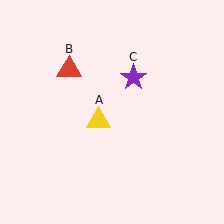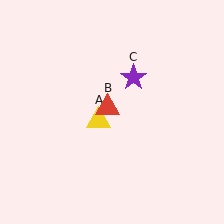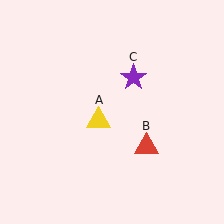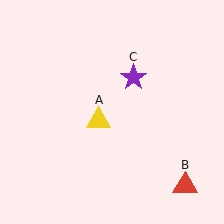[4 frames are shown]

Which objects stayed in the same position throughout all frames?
Yellow triangle (object A) and purple star (object C) remained stationary.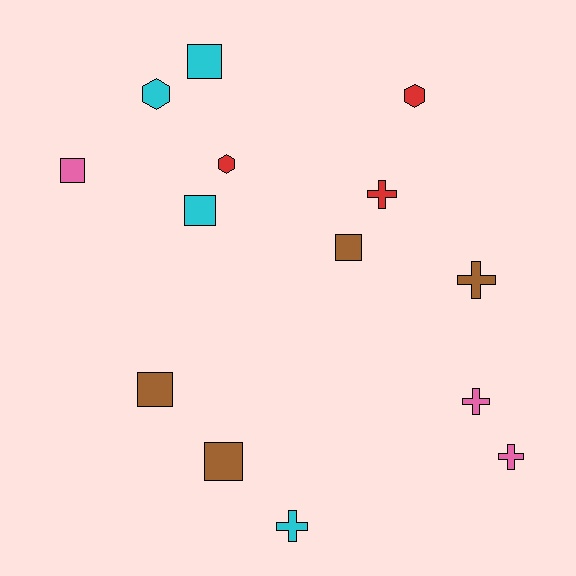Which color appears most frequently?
Brown, with 4 objects.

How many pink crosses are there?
There are 2 pink crosses.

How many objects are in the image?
There are 14 objects.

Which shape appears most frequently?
Square, with 6 objects.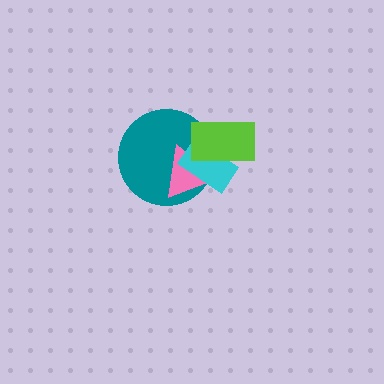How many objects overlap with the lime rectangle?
3 objects overlap with the lime rectangle.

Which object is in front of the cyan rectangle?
The lime rectangle is in front of the cyan rectangle.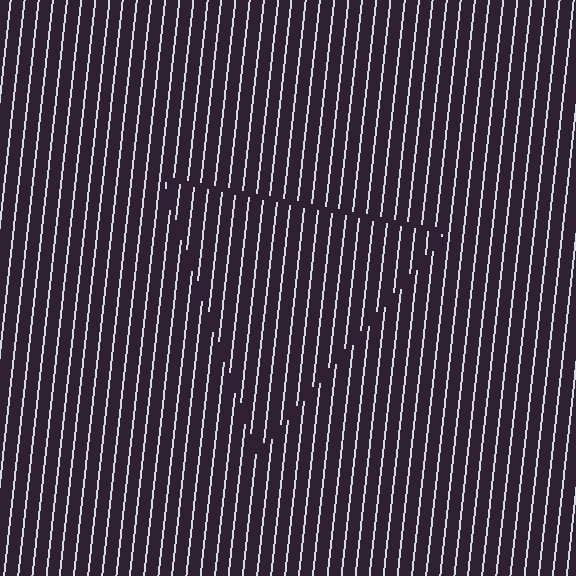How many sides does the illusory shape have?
3 sides — the line-ends trace a triangle.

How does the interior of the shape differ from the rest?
The interior of the shape contains the same grating, shifted by half a period — the contour is defined by the phase discontinuity where line-ends from the inner and outer gratings abut.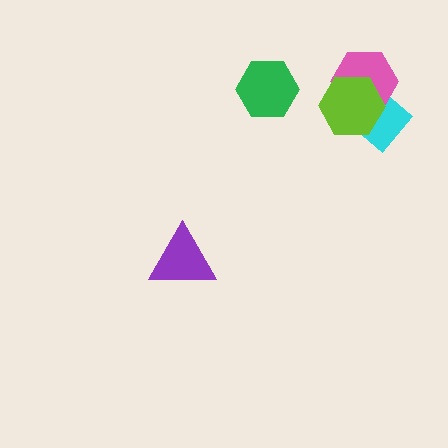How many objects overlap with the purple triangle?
0 objects overlap with the purple triangle.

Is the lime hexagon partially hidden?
No, no other shape covers it.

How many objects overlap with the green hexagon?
0 objects overlap with the green hexagon.